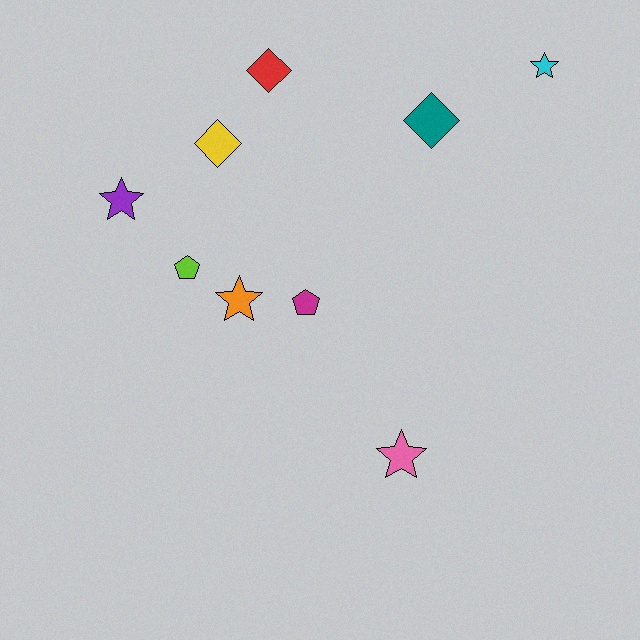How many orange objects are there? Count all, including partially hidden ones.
There is 1 orange object.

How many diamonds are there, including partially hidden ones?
There are 3 diamonds.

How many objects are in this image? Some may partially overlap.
There are 9 objects.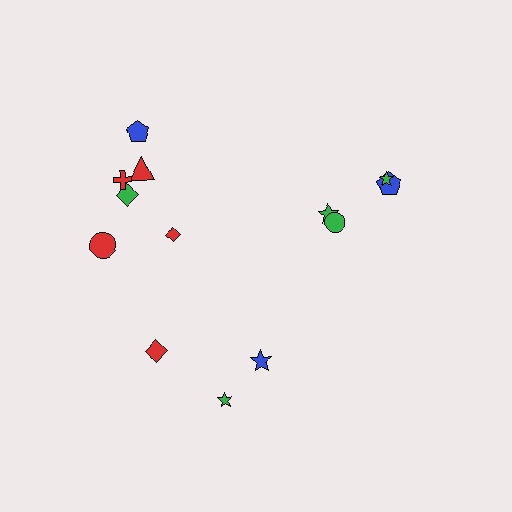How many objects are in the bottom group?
There are 3 objects.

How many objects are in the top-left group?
There are 6 objects.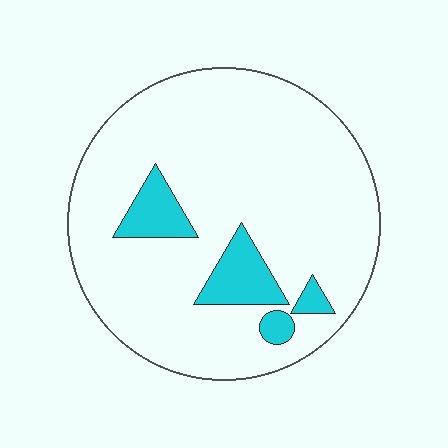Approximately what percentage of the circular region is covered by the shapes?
Approximately 10%.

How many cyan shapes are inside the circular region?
4.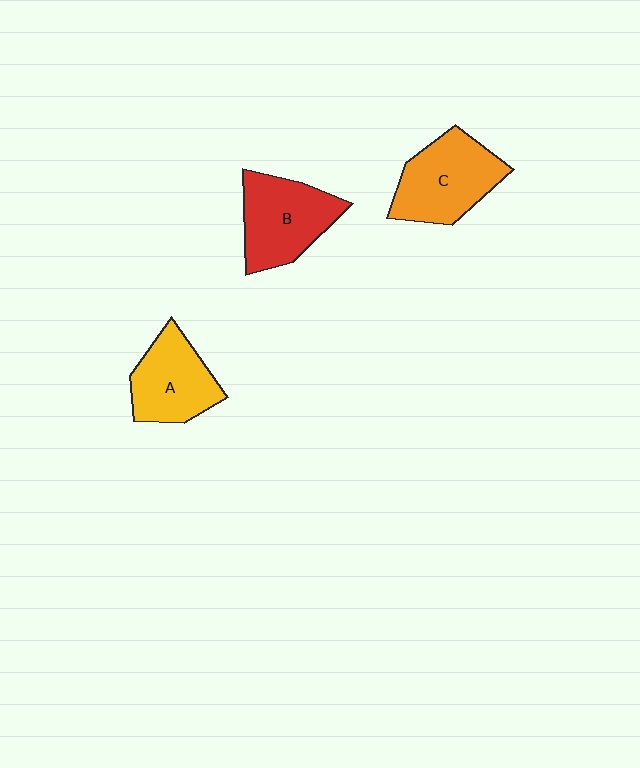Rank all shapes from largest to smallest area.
From largest to smallest: C (orange), B (red), A (yellow).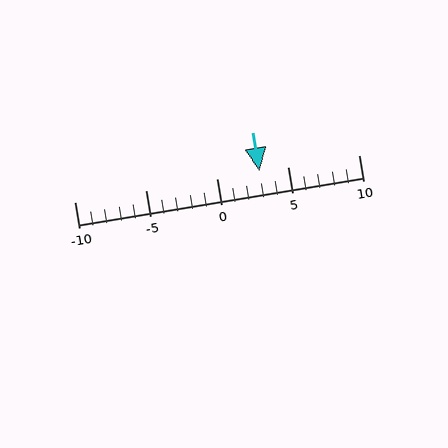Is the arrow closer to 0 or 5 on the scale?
The arrow is closer to 5.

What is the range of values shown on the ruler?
The ruler shows values from -10 to 10.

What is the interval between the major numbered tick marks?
The major tick marks are spaced 5 units apart.